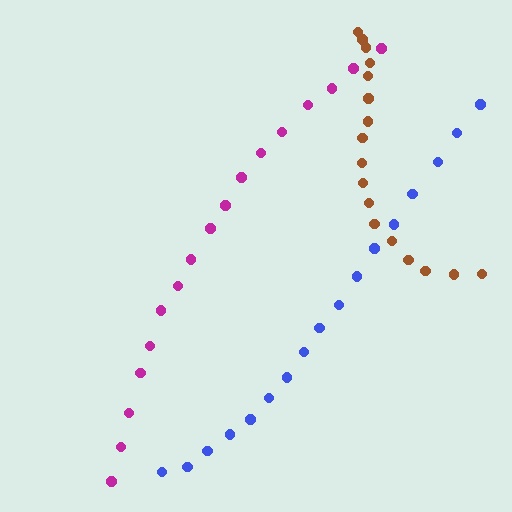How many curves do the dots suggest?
There are 3 distinct paths.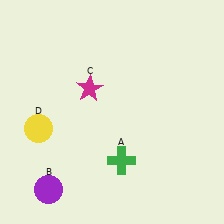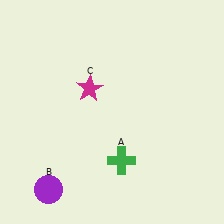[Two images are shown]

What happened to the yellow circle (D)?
The yellow circle (D) was removed in Image 2. It was in the bottom-left area of Image 1.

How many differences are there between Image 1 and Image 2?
There is 1 difference between the two images.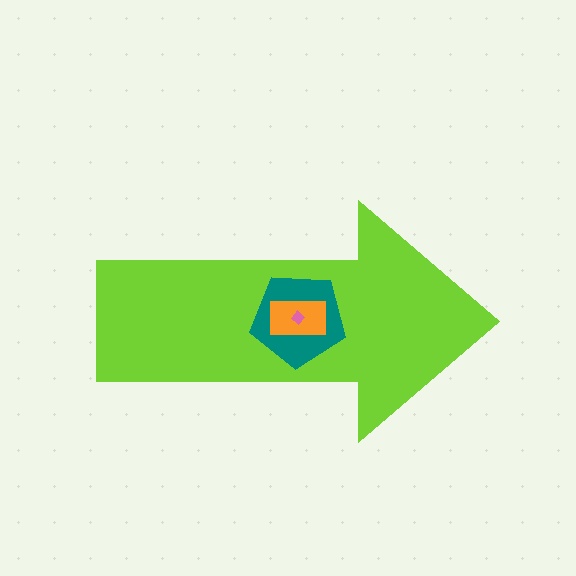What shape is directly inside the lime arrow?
The teal pentagon.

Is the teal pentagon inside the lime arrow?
Yes.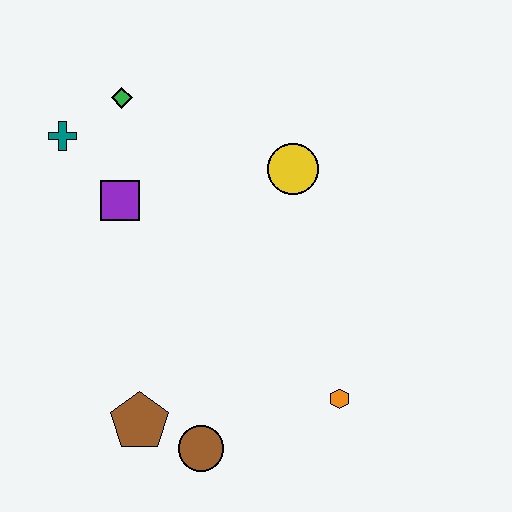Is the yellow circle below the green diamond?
Yes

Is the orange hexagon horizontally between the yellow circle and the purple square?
No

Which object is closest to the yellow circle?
The purple square is closest to the yellow circle.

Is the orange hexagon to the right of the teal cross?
Yes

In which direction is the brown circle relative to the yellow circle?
The brown circle is below the yellow circle.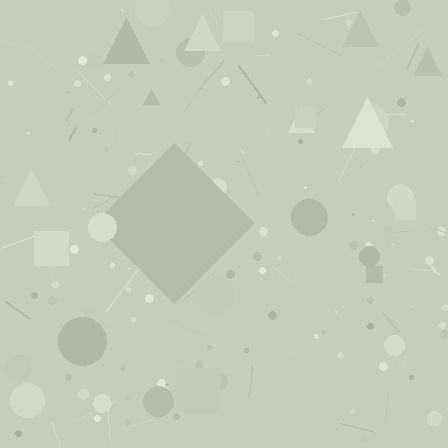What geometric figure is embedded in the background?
A diamond is embedded in the background.